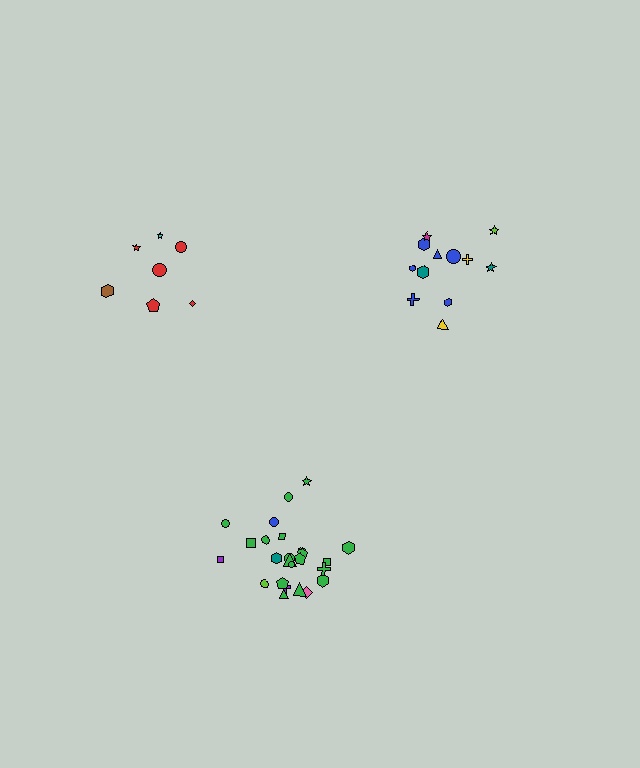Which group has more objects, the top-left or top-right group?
The top-right group.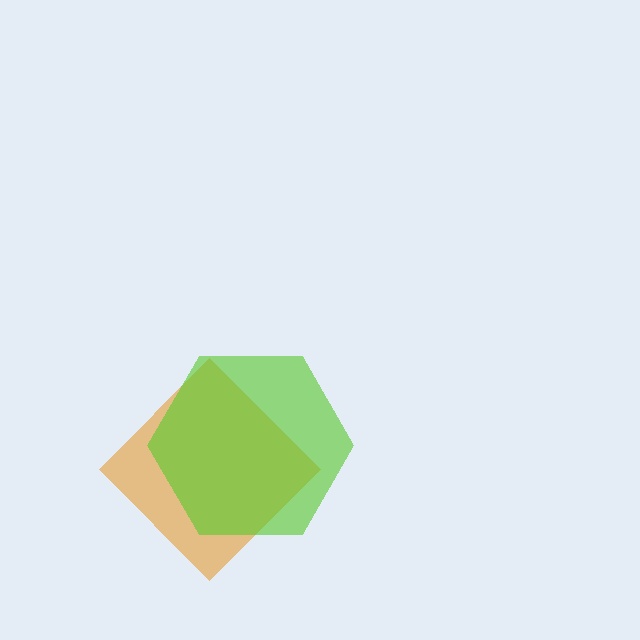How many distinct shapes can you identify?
There are 2 distinct shapes: an orange diamond, a lime hexagon.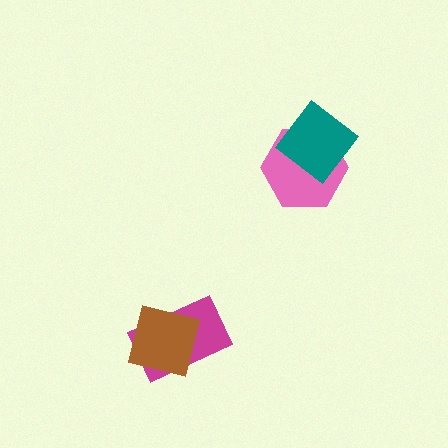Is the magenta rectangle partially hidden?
Yes, it is partially covered by another shape.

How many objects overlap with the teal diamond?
1 object overlaps with the teal diamond.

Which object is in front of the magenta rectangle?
The brown square is in front of the magenta rectangle.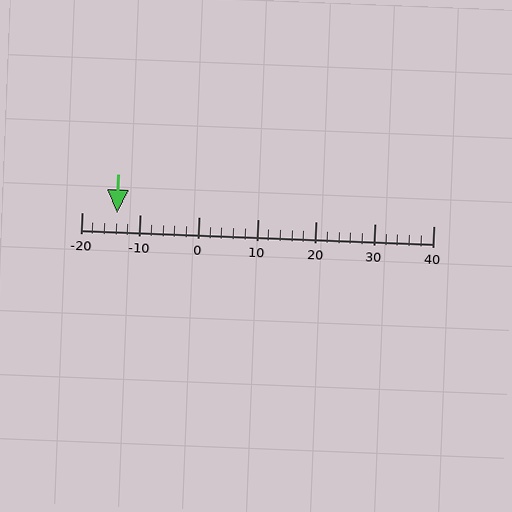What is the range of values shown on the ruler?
The ruler shows values from -20 to 40.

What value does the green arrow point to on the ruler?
The green arrow points to approximately -14.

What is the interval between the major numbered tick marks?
The major tick marks are spaced 10 units apart.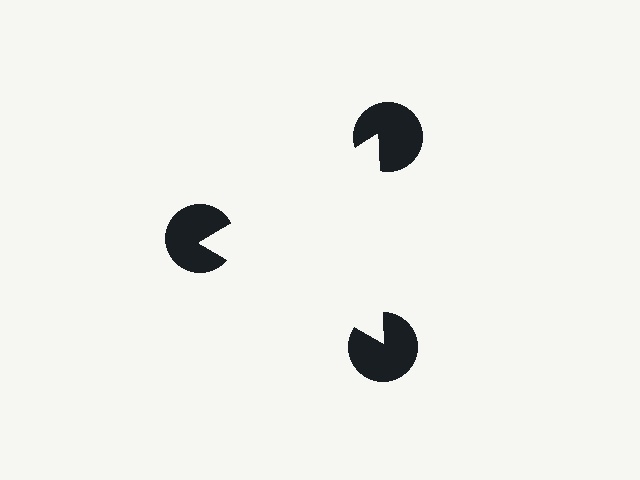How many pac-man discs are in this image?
There are 3 — one at each vertex of the illusory triangle.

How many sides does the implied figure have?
3 sides.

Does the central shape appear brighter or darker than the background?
It typically appears slightly brighter than the background, even though no actual brightness change is drawn.